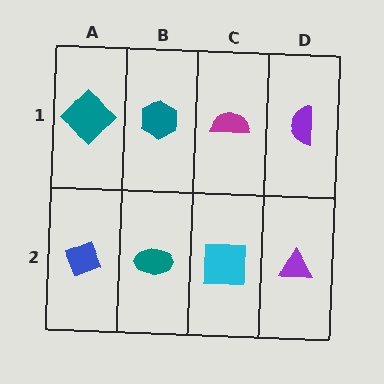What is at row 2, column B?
A teal ellipse.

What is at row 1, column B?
A teal hexagon.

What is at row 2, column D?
A purple triangle.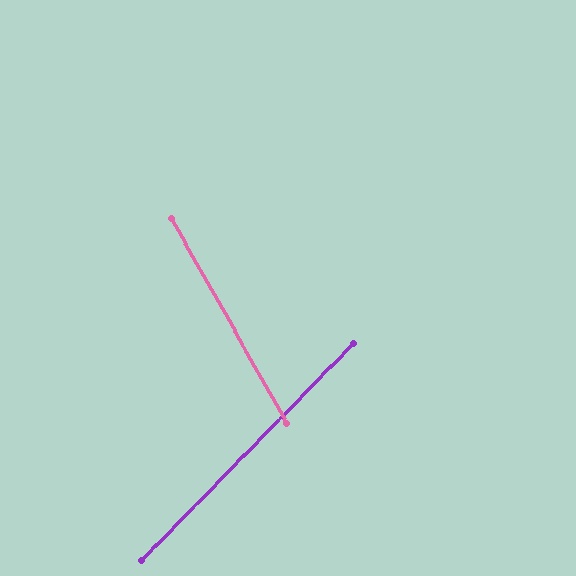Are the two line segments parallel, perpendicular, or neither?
Neither parallel nor perpendicular — they differ by about 74°.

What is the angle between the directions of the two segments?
Approximately 74 degrees.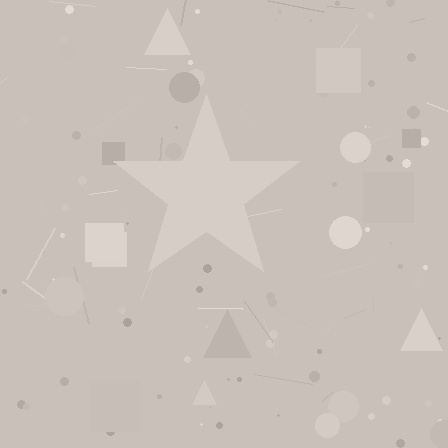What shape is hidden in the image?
A star is hidden in the image.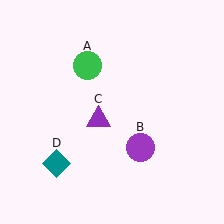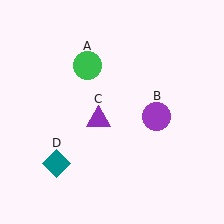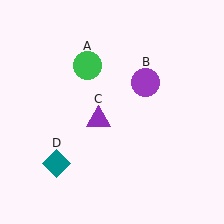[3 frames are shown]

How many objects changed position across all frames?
1 object changed position: purple circle (object B).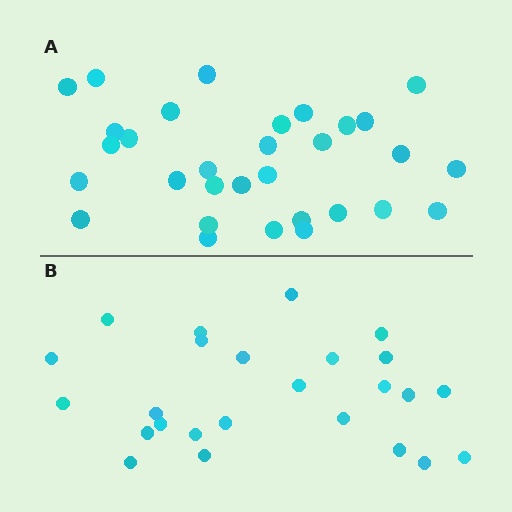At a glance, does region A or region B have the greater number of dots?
Region A (the top region) has more dots.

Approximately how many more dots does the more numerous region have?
Region A has about 6 more dots than region B.